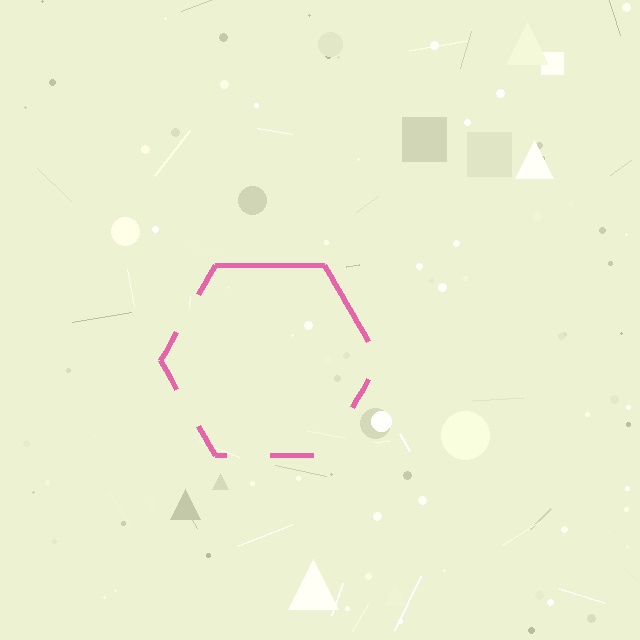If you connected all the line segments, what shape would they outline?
They would outline a hexagon.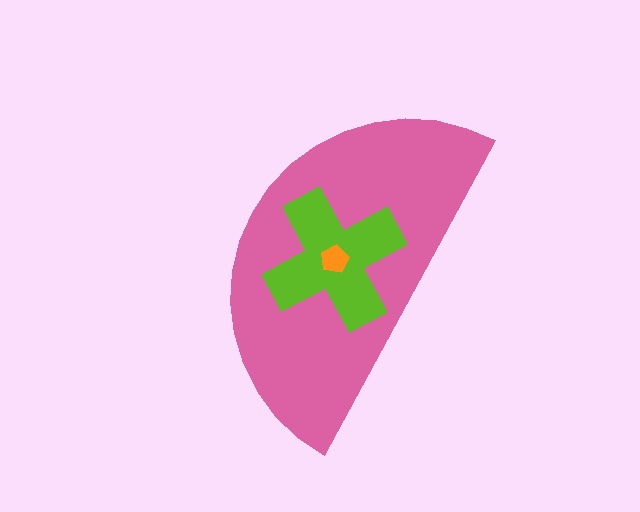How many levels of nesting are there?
3.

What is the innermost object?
The orange pentagon.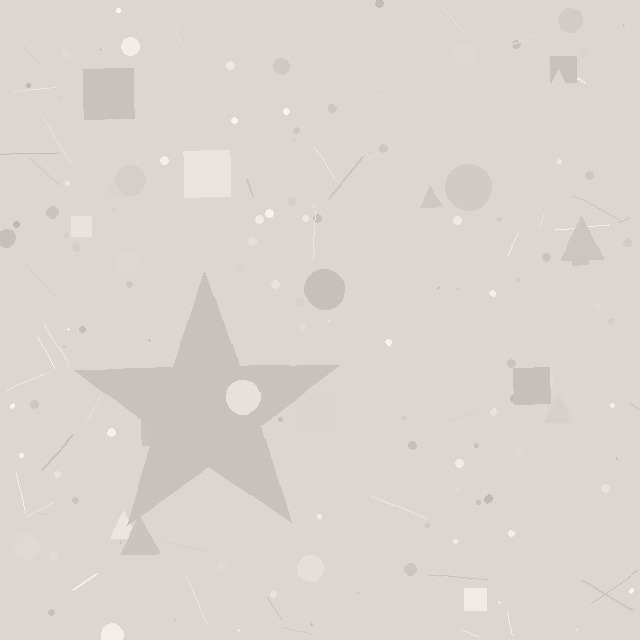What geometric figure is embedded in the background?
A star is embedded in the background.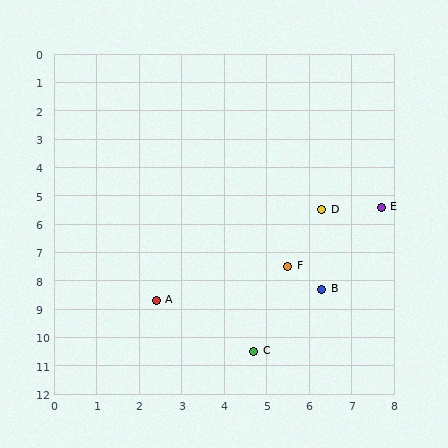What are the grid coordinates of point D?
Point D is at approximately (6.3, 5.5).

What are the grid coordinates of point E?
Point E is at approximately (7.7, 5.4).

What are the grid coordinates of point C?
Point C is at approximately (4.7, 10.5).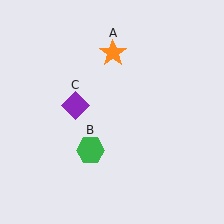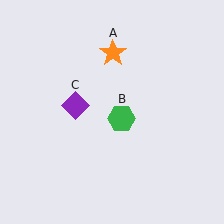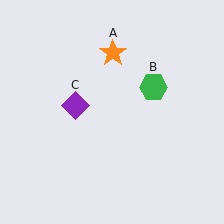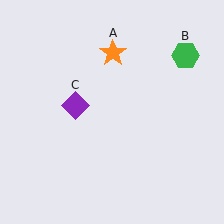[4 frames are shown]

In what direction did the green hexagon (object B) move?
The green hexagon (object B) moved up and to the right.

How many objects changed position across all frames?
1 object changed position: green hexagon (object B).